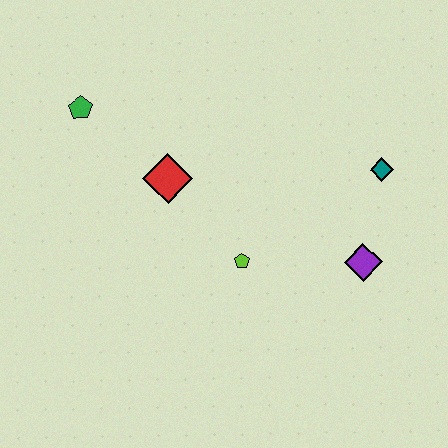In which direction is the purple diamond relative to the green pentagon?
The purple diamond is to the right of the green pentagon.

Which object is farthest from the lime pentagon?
The green pentagon is farthest from the lime pentagon.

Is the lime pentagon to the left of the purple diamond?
Yes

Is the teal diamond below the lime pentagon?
No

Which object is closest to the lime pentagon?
The red diamond is closest to the lime pentagon.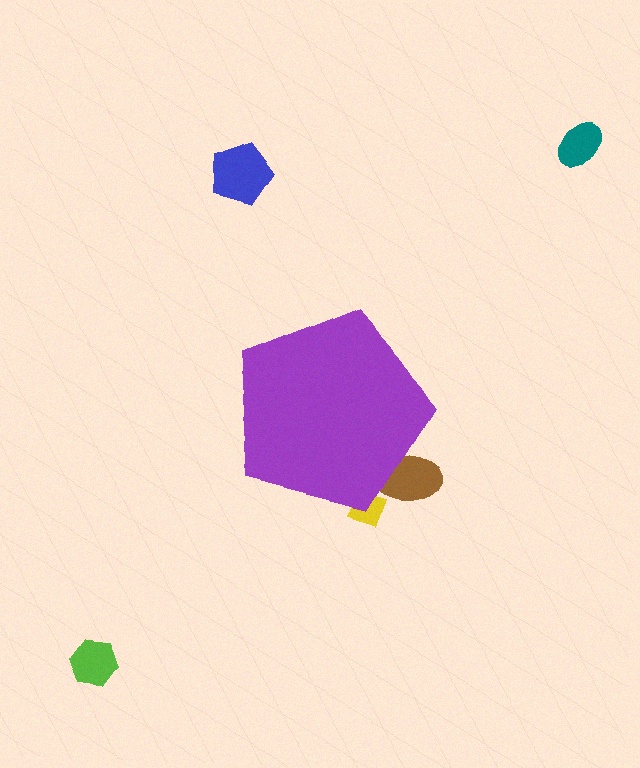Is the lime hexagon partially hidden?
No, the lime hexagon is fully visible.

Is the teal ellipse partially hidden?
No, the teal ellipse is fully visible.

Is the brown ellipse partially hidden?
Yes, the brown ellipse is partially hidden behind the purple pentagon.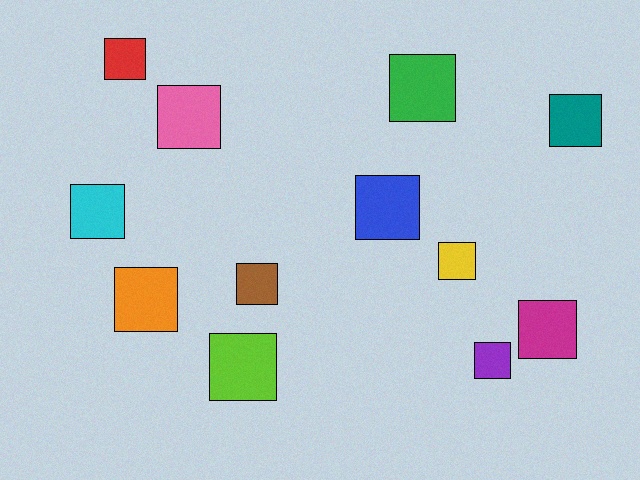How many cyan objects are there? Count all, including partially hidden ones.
There is 1 cyan object.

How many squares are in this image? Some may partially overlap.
There are 12 squares.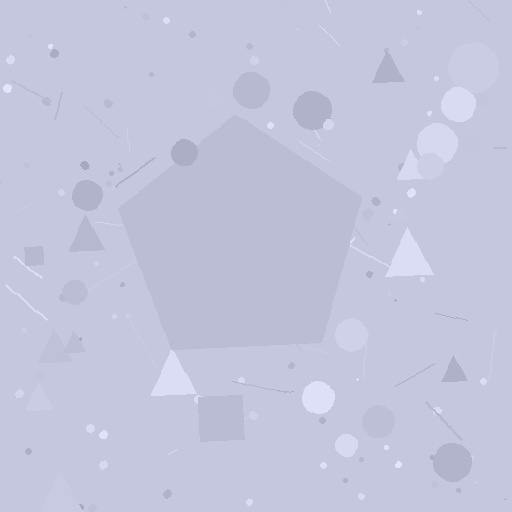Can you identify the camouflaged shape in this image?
The camouflaged shape is a pentagon.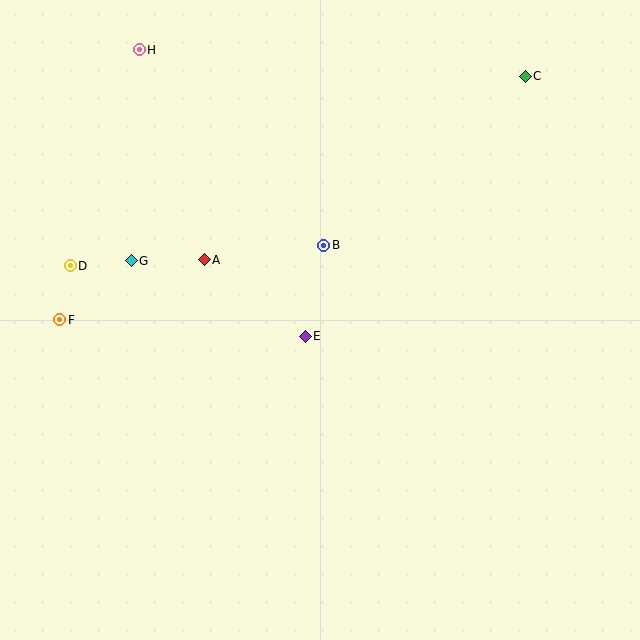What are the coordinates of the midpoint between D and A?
The midpoint between D and A is at (137, 263).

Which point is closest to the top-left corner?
Point H is closest to the top-left corner.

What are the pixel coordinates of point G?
Point G is at (131, 261).